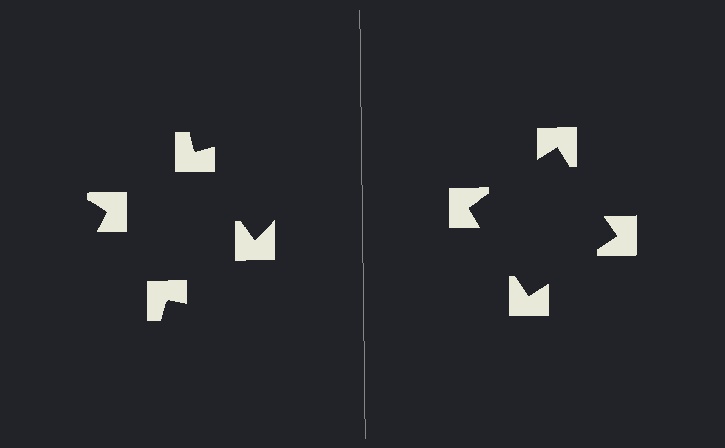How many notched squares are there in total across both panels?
8 — 4 on each side.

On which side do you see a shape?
An illusory square appears on the right side. On the left side the wedge cuts are rotated, so no coherent shape forms.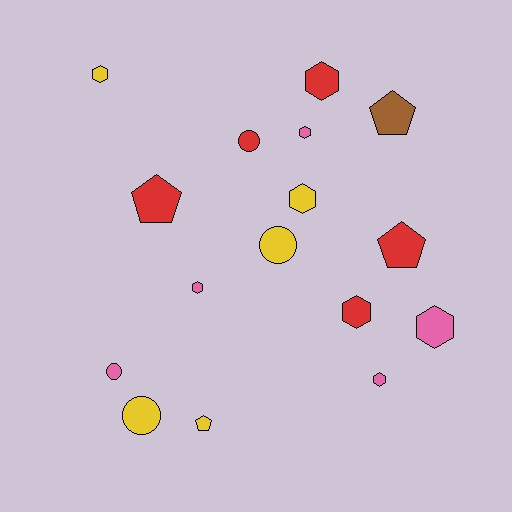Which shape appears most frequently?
Hexagon, with 8 objects.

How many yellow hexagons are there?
There are 2 yellow hexagons.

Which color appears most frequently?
Pink, with 5 objects.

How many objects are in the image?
There are 16 objects.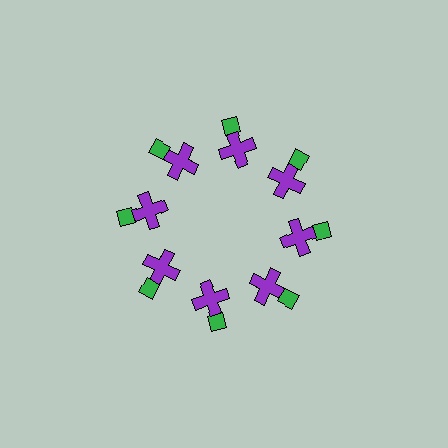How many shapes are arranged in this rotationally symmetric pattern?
There are 16 shapes, arranged in 8 groups of 2.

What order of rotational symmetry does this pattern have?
This pattern has 8-fold rotational symmetry.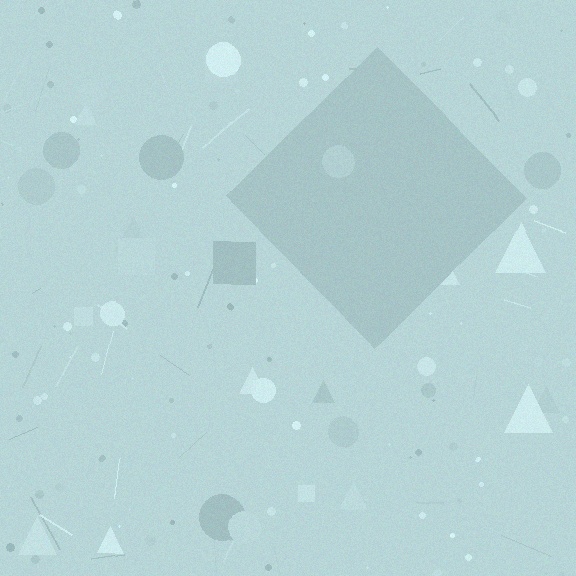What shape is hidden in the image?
A diamond is hidden in the image.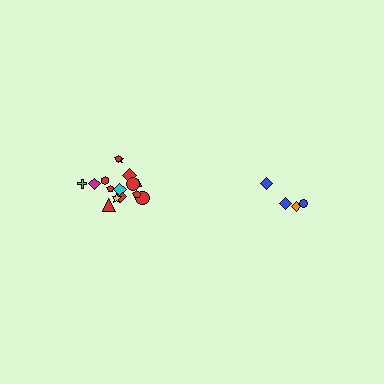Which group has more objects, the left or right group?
The left group.